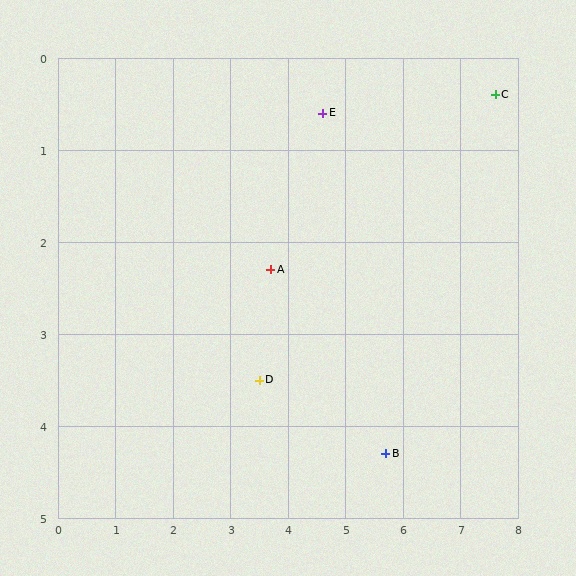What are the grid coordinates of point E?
Point E is at approximately (4.6, 0.6).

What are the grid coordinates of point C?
Point C is at approximately (7.6, 0.4).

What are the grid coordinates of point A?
Point A is at approximately (3.7, 2.3).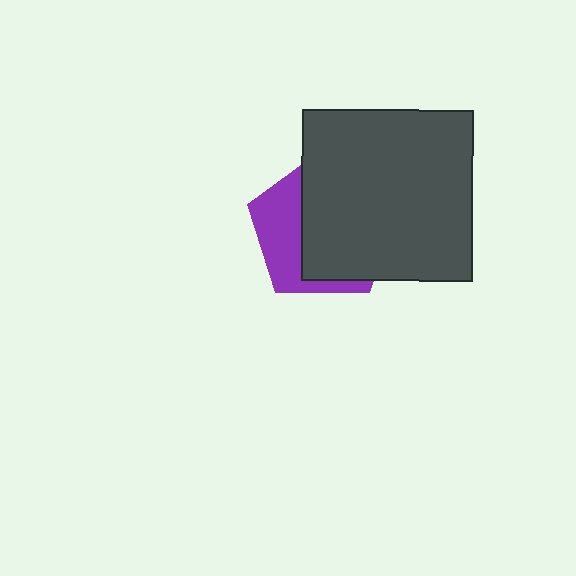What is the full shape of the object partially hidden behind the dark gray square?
The partially hidden object is a purple pentagon.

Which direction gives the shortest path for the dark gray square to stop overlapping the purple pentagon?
Moving right gives the shortest separation.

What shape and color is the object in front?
The object in front is a dark gray square.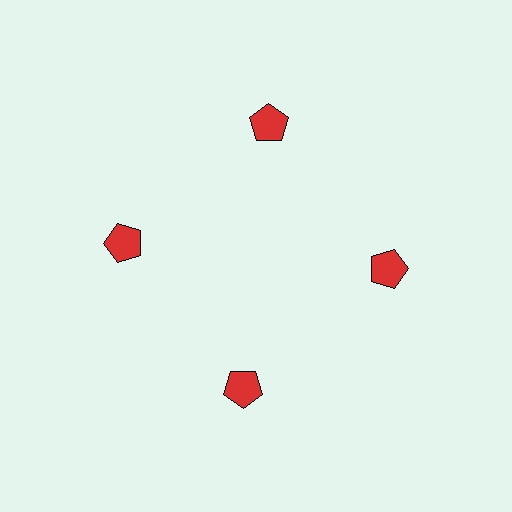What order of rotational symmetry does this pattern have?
This pattern has 4-fold rotational symmetry.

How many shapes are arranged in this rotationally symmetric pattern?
There are 4 shapes, arranged in 4 groups of 1.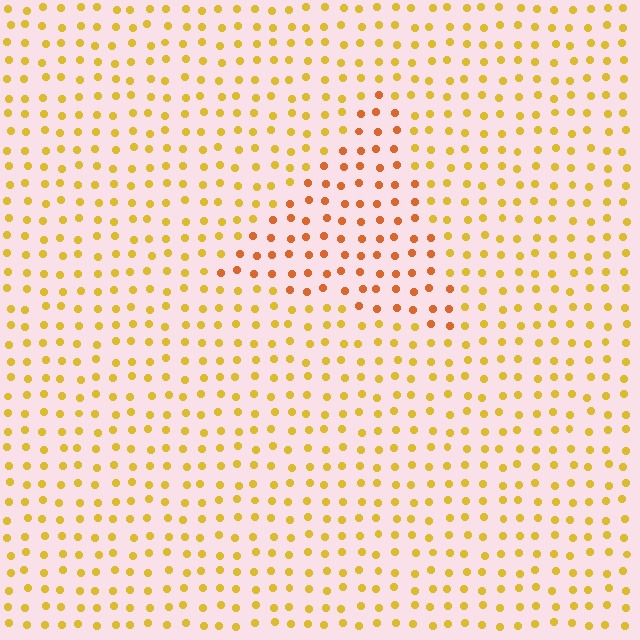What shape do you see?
I see a triangle.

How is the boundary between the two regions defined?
The boundary is defined purely by a slight shift in hue (about 29 degrees). Spacing, size, and orientation are identical on both sides.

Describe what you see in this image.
The image is filled with small yellow elements in a uniform arrangement. A triangle-shaped region is visible where the elements are tinted to a slightly different hue, forming a subtle color boundary.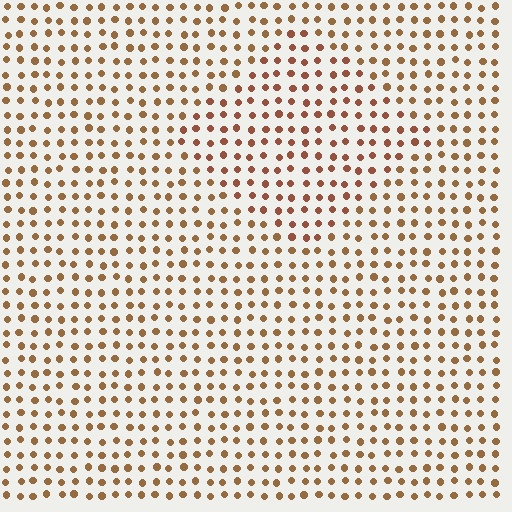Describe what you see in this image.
The image is filled with small brown elements in a uniform arrangement. A diamond-shaped region is visible where the elements are tinted to a slightly different hue, forming a subtle color boundary.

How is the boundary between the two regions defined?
The boundary is defined purely by a slight shift in hue (about 18 degrees). Spacing, size, and orientation are identical on both sides.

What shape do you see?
I see a diamond.